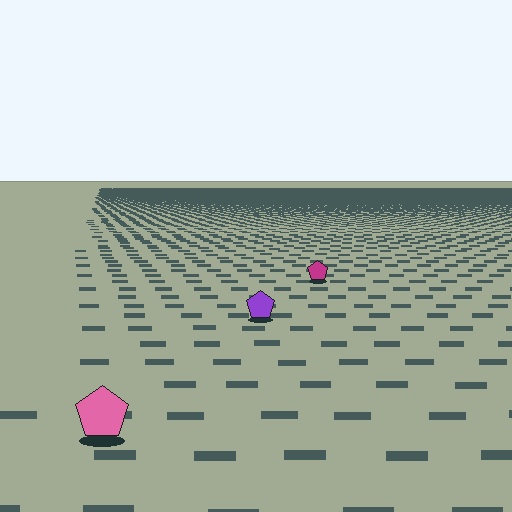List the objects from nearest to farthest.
From nearest to farthest: the pink pentagon, the purple pentagon, the magenta pentagon.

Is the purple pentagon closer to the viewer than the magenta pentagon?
Yes. The purple pentagon is closer — you can tell from the texture gradient: the ground texture is coarser near it.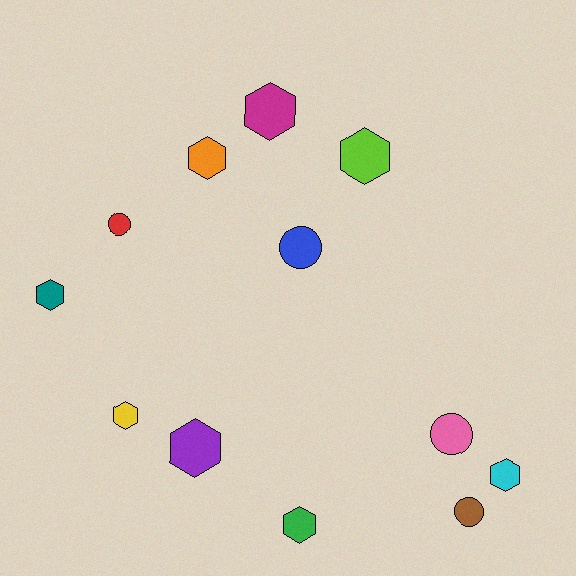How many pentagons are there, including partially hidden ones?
There are no pentagons.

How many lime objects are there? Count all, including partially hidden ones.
There is 1 lime object.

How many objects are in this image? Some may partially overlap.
There are 12 objects.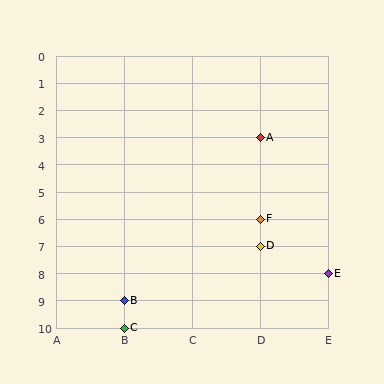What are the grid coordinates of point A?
Point A is at grid coordinates (D, 3).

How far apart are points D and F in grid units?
Points D and F are 1 row apart.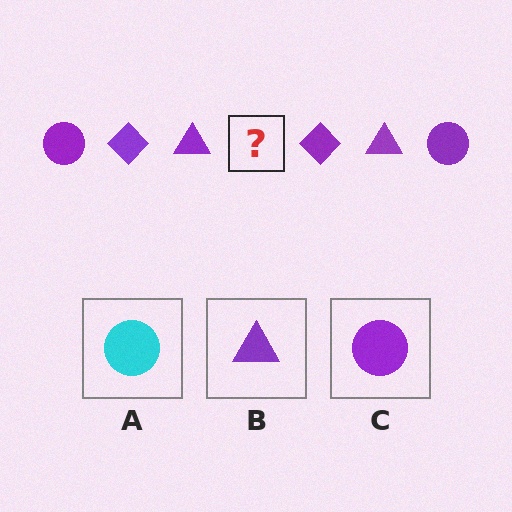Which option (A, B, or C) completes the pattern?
C.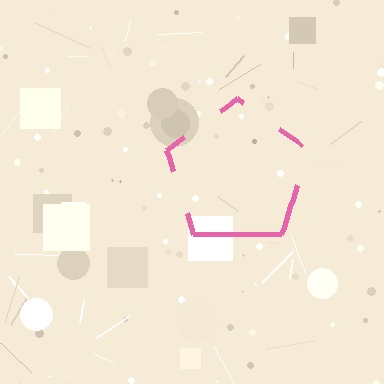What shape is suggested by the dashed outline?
The dashed outline suggests a pentagon.